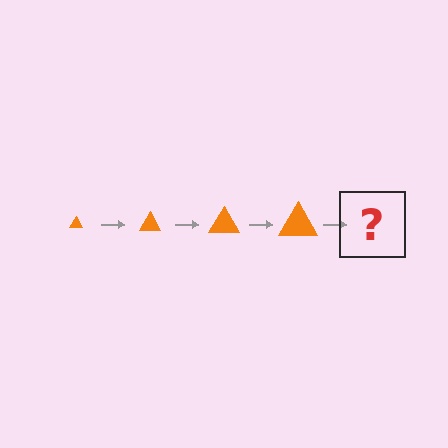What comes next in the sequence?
The next element should be an orange triangle, larger than the previous one.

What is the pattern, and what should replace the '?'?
The pattern is that the triangle gets progressively larger each step. The '?' should be an orange triangle, larger than the previous one.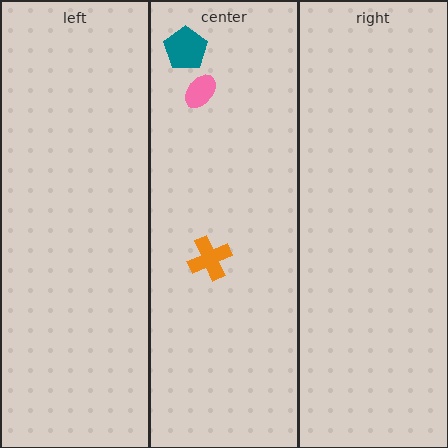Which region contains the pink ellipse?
The center region.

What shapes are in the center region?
The orange cross, the teal pentagon, the pink ellipse.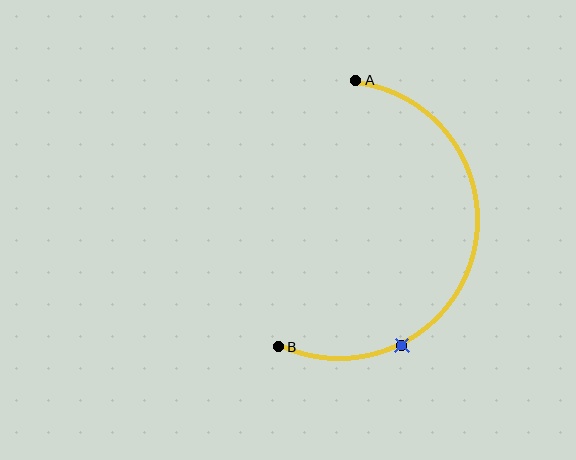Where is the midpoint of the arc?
The arc midpoint is the point on the curve farthest from the straight line joining A and B. It sits to the right of that line.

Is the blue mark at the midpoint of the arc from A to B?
No. The blue mark lies on the arc but is closer to endpoint B. The arc midpoint would be at the point on the curve equidistant along the arc from both A and B.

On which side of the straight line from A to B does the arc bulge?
The arc bulges to the right of the straight line connecting A and B.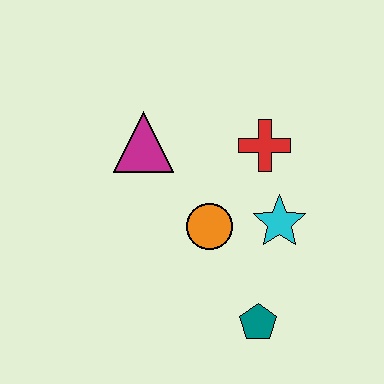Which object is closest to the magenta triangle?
The orange circle is closest to the magenta triangle.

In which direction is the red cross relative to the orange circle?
The red cross is above the orange circle.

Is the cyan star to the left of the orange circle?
No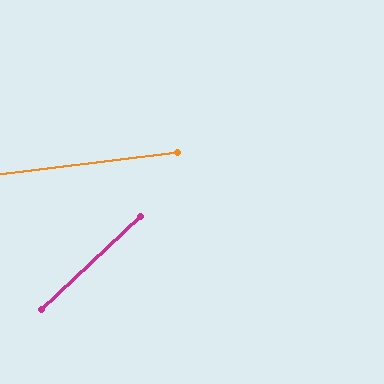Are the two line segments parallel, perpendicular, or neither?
Neither parallel nor perpendicular — they differ by about 36°.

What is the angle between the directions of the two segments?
Approximately 36 degrees.